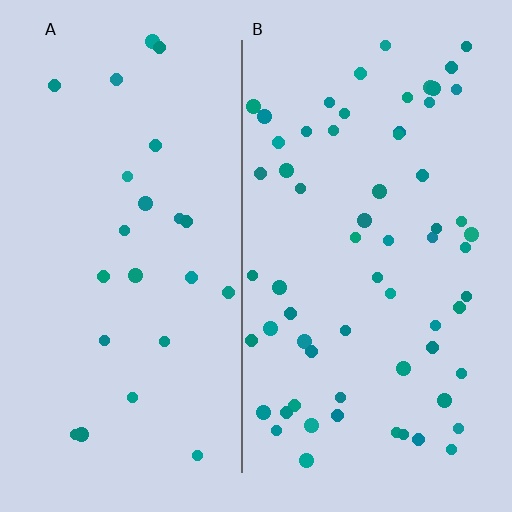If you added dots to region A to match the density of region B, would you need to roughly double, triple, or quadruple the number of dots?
Approximately triple.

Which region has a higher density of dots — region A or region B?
B (the right).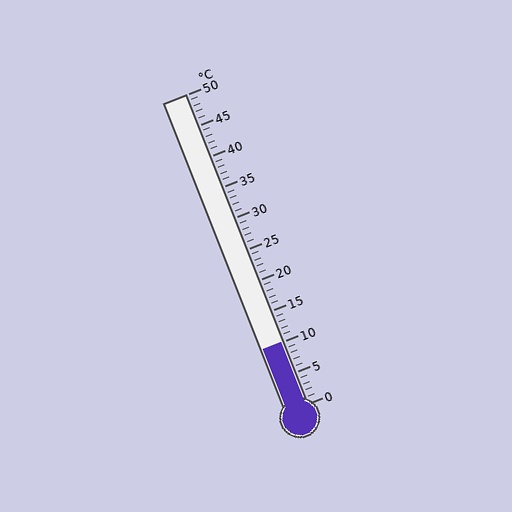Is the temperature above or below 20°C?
The temperature is below 20°C.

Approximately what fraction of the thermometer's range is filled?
The thermometer is filled to approximately 20% of its range.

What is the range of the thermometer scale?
The thermometer scale ranges from 0°C to 50°C.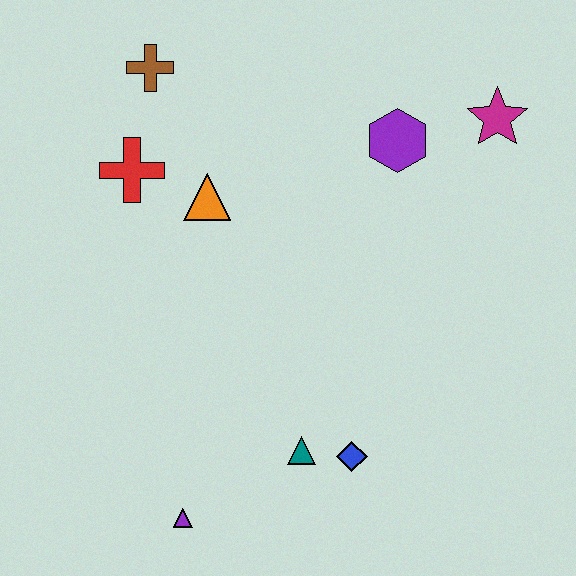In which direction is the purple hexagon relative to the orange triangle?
The purple hexagon is to the right of the orange triangle.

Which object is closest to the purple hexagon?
The magenta star is closest to the purple hexagon.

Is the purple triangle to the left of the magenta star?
Yes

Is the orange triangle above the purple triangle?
Yes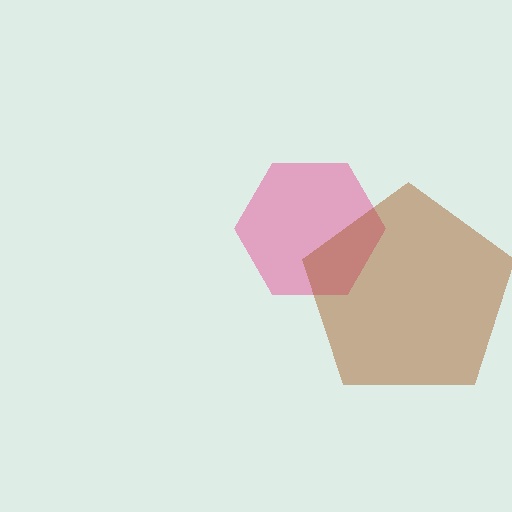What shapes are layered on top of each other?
The layered shapes are: a pink hexagon, a brown pentagon.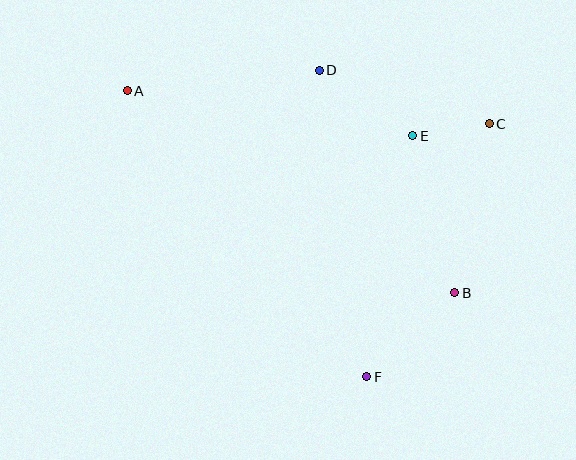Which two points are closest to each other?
Points C and E are closest to each other.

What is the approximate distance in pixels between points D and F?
The distance between D and F is approximately 310 pixels.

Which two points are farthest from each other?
Points A and B are farthest from each other.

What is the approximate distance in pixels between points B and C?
The distance between B and C is approximately 172 pixels.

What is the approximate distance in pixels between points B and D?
The distance between B and D is approximately 260 pixels.